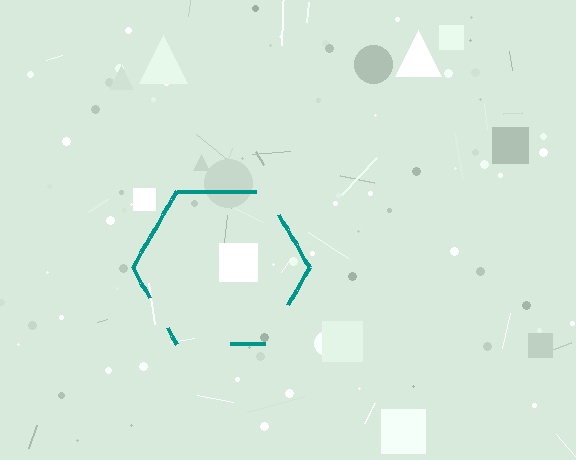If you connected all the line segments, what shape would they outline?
They would outline a hexagon.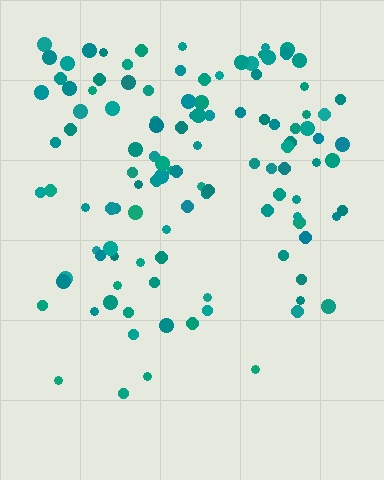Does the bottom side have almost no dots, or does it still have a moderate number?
Still a moderate number, just noticeably fewer than the top.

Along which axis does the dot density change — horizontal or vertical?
Vertical.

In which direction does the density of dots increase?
From bottom to top, with the top side densest.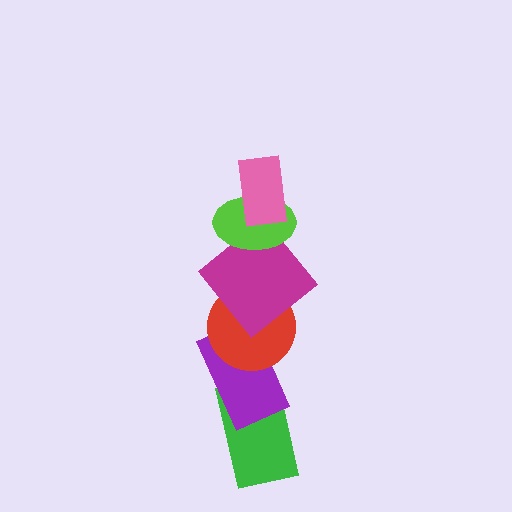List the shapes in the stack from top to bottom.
From top to bottom: the pink rectangle, the lime ellipse, the magenta diamond, the red circle, the purple rectangle, the green rectangle.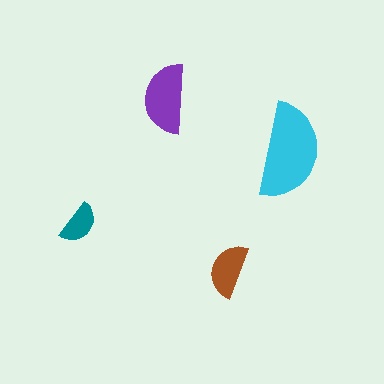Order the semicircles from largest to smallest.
the cyan one, the purple one, the brown one, the teal one.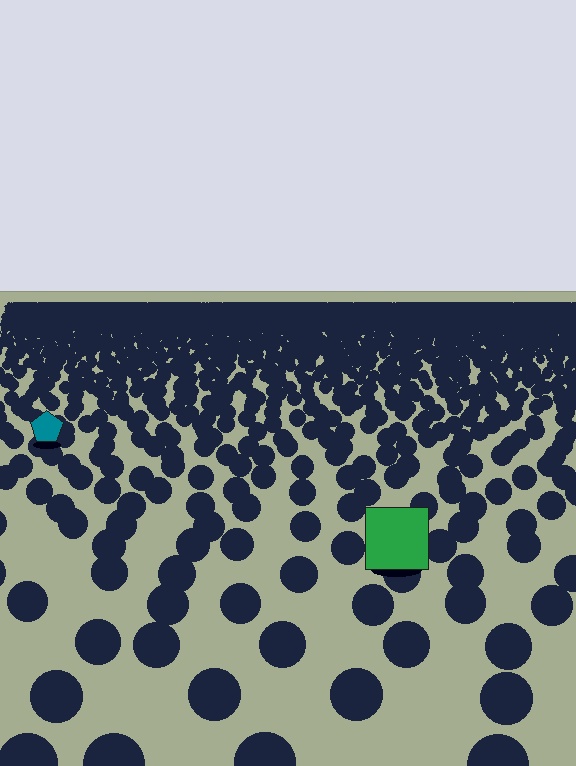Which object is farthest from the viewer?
The teal pentagon is farthest from the viewer. It appears smaller and the ground texture around it is denser.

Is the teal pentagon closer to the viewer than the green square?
No. The green square is closer — you can tell from the texture gradient: the ground texture is coarser near it.